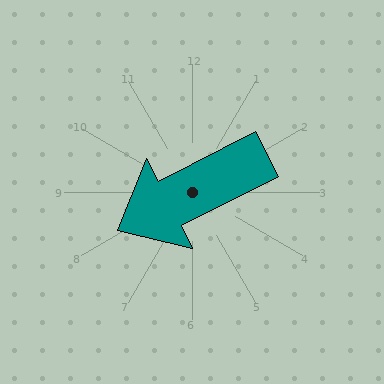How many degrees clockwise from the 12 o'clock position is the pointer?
Approximately 243 degrees.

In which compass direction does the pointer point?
Southwest.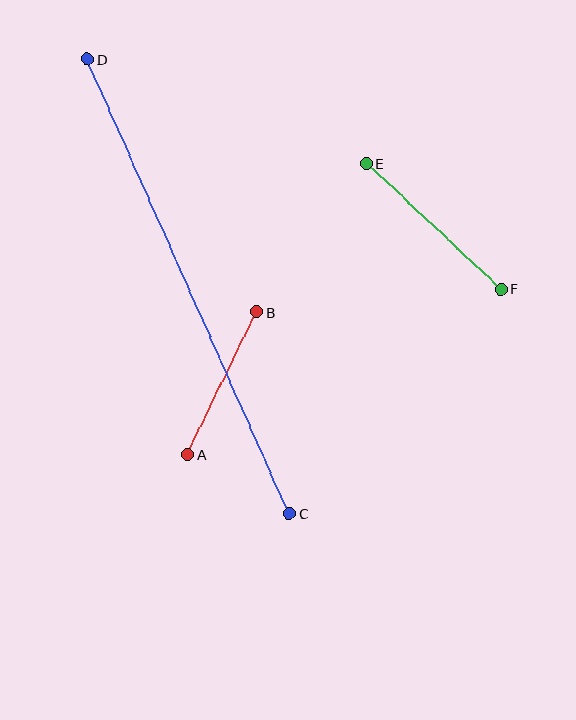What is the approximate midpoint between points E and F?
The midpoint is at approximately (434, 226) pixels.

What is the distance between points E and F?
The distance is approximately 184 pixels.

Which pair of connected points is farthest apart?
Points C and D are farthest apart.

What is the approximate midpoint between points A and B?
The midpoint is at approximately (222, 383) pixels.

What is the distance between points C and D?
The distance is approximately 497 pixels.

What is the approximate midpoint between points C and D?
The midpoint is at approximately (188, 287) pixels.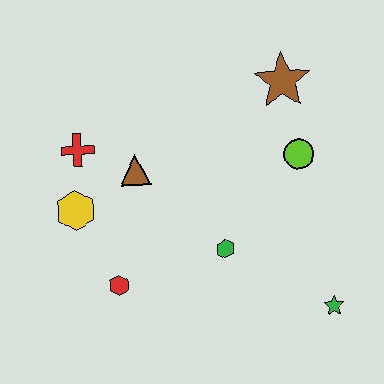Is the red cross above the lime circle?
Yes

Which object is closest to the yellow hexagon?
The red cross is closest to the yellow hexagon.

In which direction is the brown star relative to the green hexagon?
The brown star is above the green hexagon.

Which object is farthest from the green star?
The red cross is farthest from the green star.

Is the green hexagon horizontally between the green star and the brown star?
No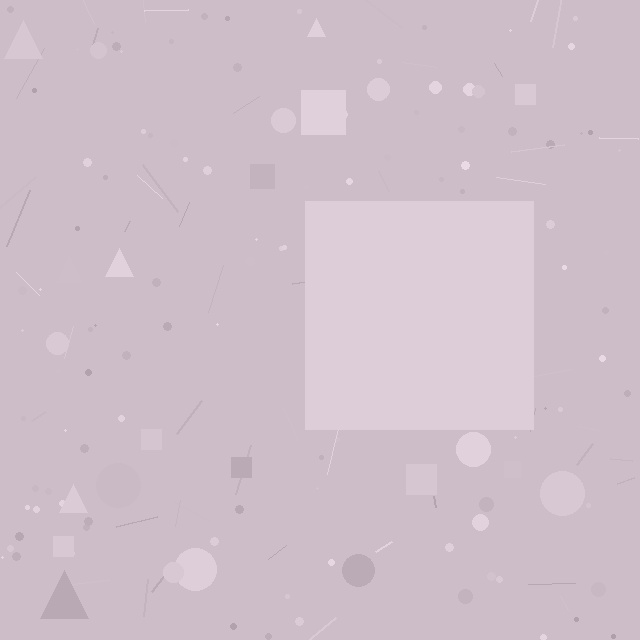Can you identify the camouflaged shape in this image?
The camouflaged shape is a square.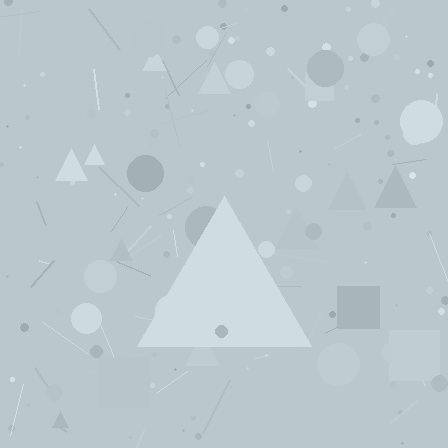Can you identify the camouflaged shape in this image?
The camouflaged shape is a triangle.